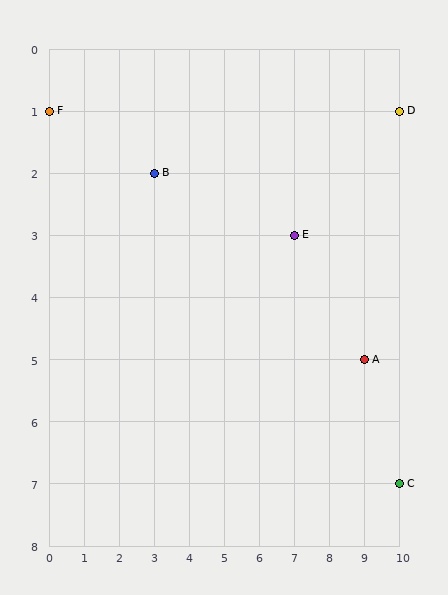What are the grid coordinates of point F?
Point F is at grid coordinates (0, 1).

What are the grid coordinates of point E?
Point E is at grid coordinates (7, 3).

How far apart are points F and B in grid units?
Points F and B are 3 columns and 1 row apart (about 3.2 grid units diagonally).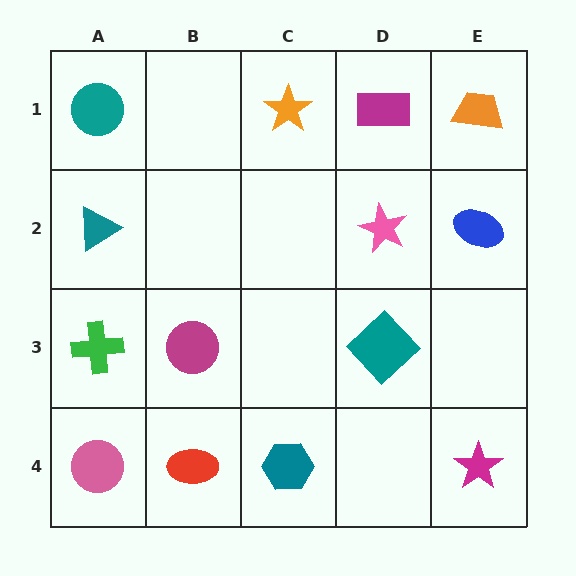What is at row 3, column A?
A green cross.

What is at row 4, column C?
A teal hexagon.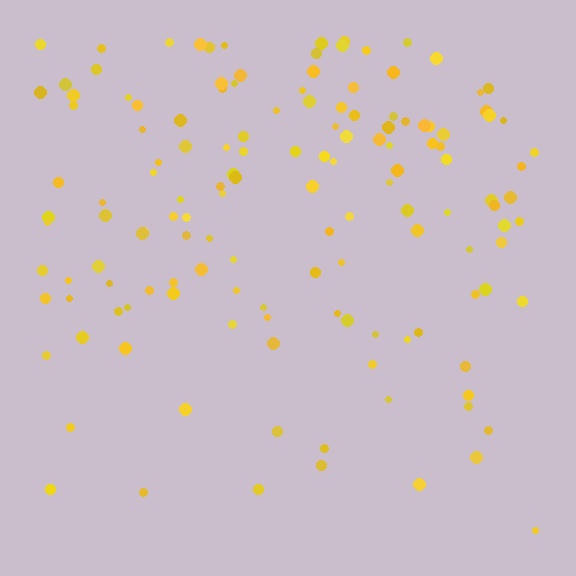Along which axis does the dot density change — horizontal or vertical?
Vertical.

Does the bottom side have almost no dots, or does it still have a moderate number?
Still a moderate number, just noticeably fewer than the top.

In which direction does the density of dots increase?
From bottom to top, with the top side densest.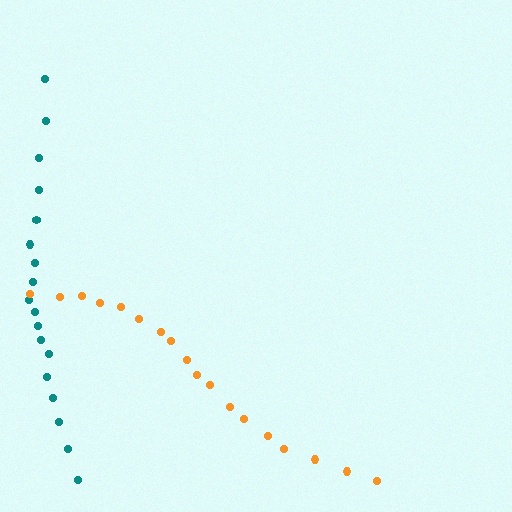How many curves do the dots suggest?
There are 2 distinct paths.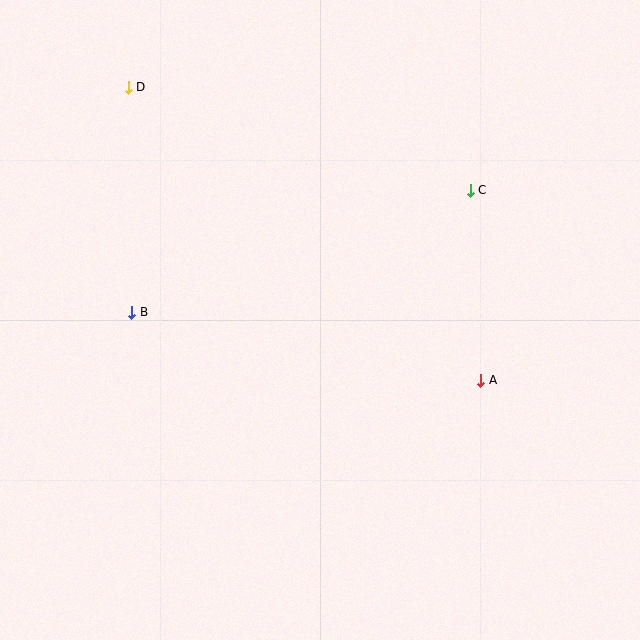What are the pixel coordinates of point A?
Point A is at (481, 380).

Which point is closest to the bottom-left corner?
Point B is closest to the bottom-left corner.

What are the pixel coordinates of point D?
Point D is at (128, 87).